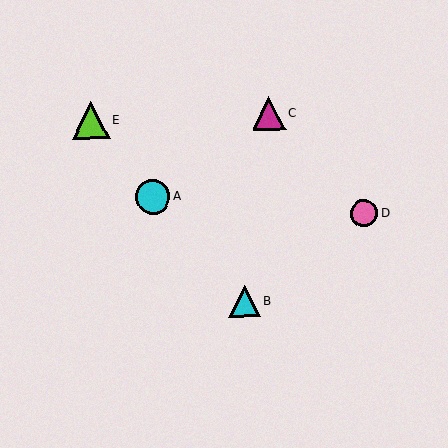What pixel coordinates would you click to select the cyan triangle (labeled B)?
Click at (244, 301) to select the cyan triangle B.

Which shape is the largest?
The lime triangle (labeled E) is the largest.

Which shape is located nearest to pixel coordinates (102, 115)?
The lime triangle (labeled E) at (91, 121) is nearest to that location.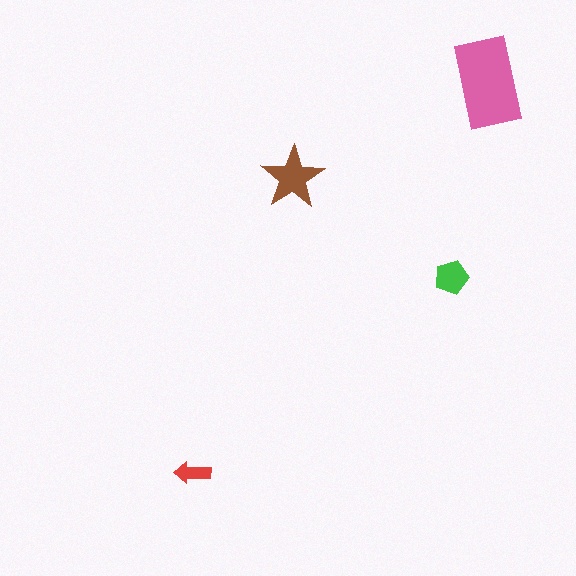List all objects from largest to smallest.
The pink rectangle, the brown star, the green pentagon, the red arrow.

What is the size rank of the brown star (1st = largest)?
2nd.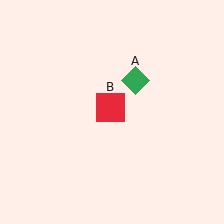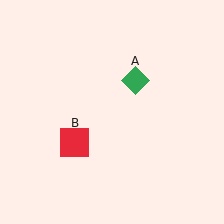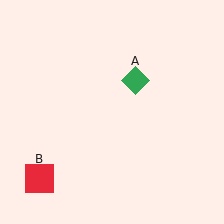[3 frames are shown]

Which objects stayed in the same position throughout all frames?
Green diamond (object A) remained stationary.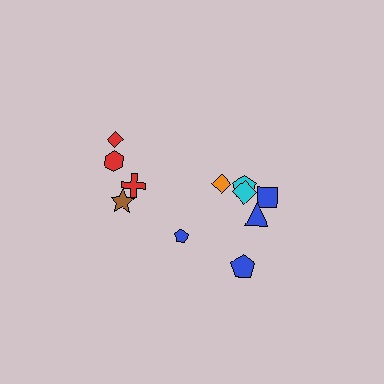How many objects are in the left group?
There are 4 objects.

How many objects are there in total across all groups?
There are 11 objects.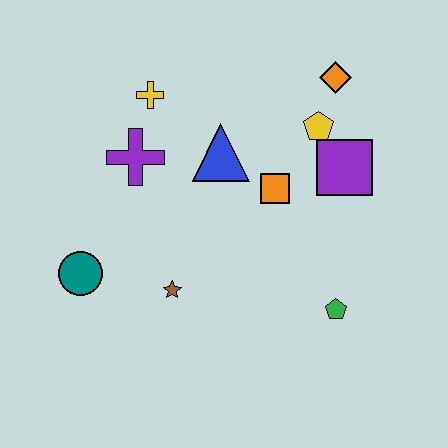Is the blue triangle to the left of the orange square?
Yes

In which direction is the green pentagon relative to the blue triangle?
The green pentagon is below the blue triangle.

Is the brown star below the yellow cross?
Yes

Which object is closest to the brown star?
The teal circle is closest to the brown star.